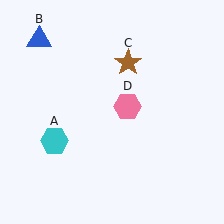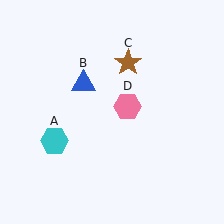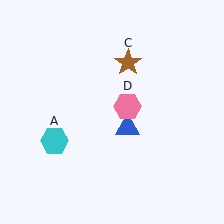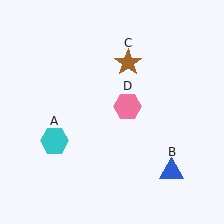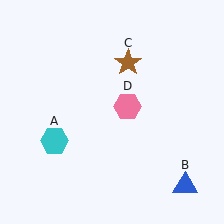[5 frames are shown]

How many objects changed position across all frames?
1 object changed position: blue triangle (object B).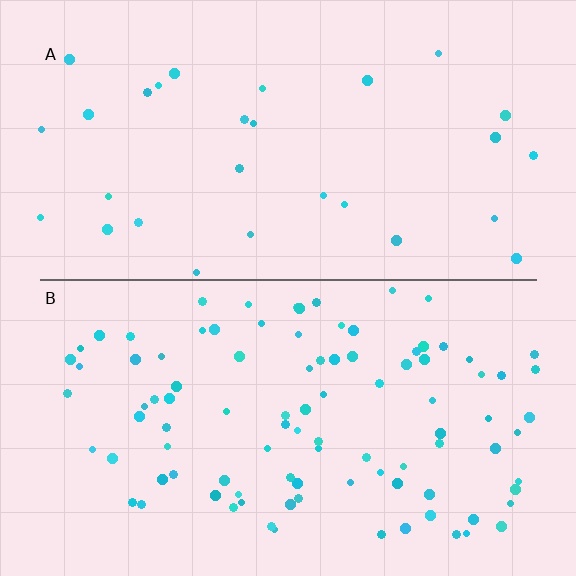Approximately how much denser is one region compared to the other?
Approximately 3.3× — region B over region A.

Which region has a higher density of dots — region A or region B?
B (the bottom).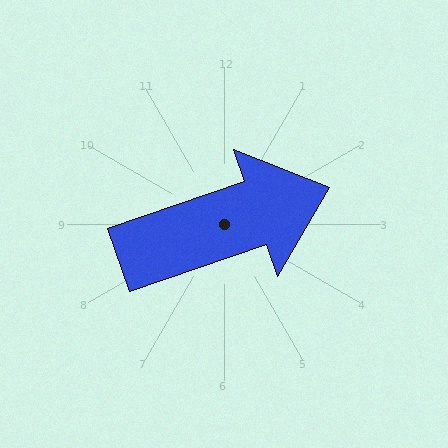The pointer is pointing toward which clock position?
Roughly 2 o'clock.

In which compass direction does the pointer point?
East.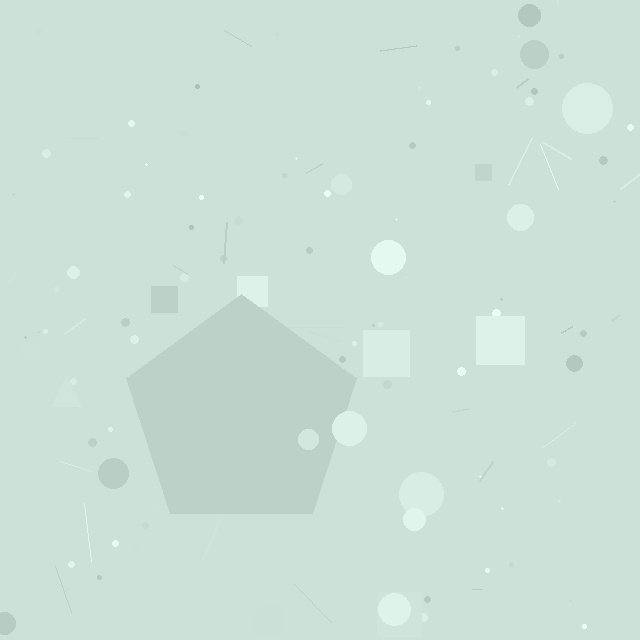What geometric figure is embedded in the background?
A pentagon is embedded in the background.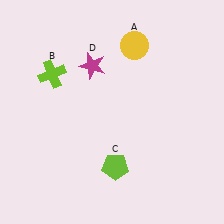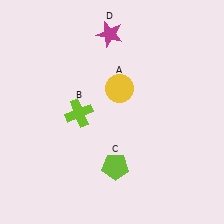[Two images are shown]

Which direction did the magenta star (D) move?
The magenta star (D) moved up.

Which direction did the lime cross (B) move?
The lime cross (B) moved down.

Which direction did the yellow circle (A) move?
The yellow circle (A) moved down.